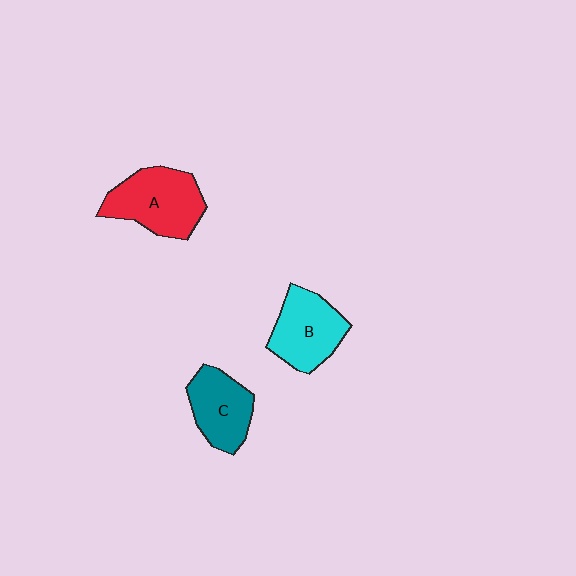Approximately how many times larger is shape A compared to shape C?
Approximately 1.3 times.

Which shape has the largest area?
Shape A (red).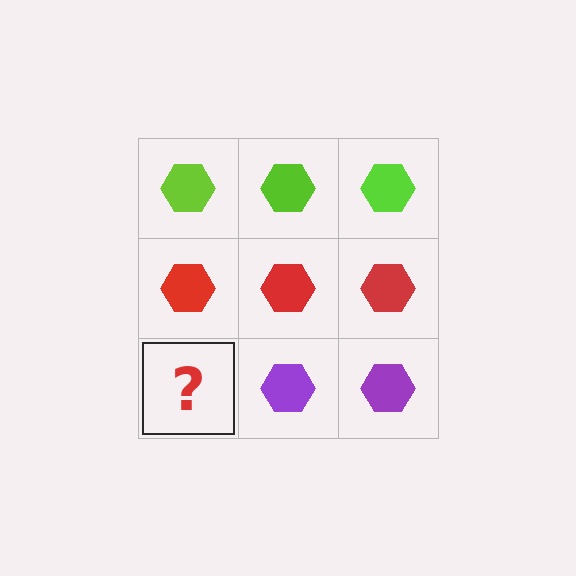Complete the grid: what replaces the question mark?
The question mark should be replaced with a purple hexagon.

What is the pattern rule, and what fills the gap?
The rule is that each row has a consistent color. The gap should be filled with a purple hexagon.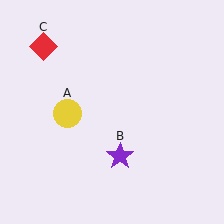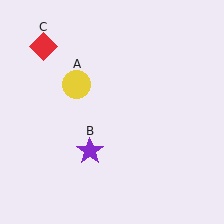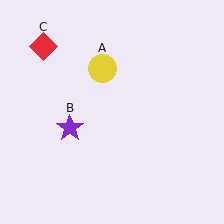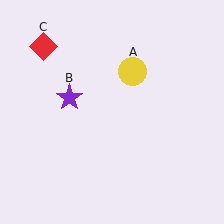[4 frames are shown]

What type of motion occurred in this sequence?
The yellow circle (object A), purple star (object B) rotated clockwise around the center of the scene.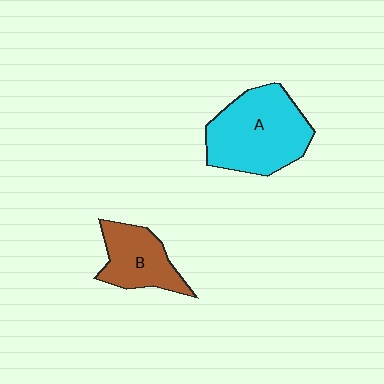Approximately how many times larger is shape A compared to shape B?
Approximately 1.7 times.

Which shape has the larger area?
Shape A (cyan).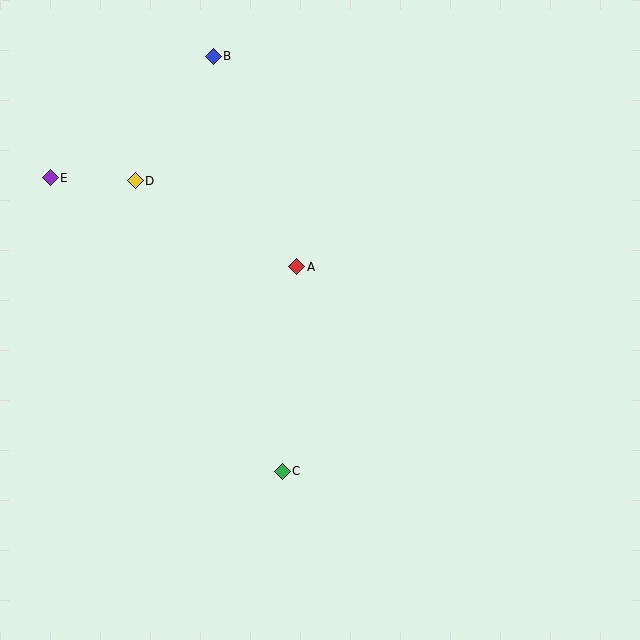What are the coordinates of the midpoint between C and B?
The midpoint between C and B is at (248, 264).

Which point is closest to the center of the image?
Point A at (297, 267) is closest to the center.